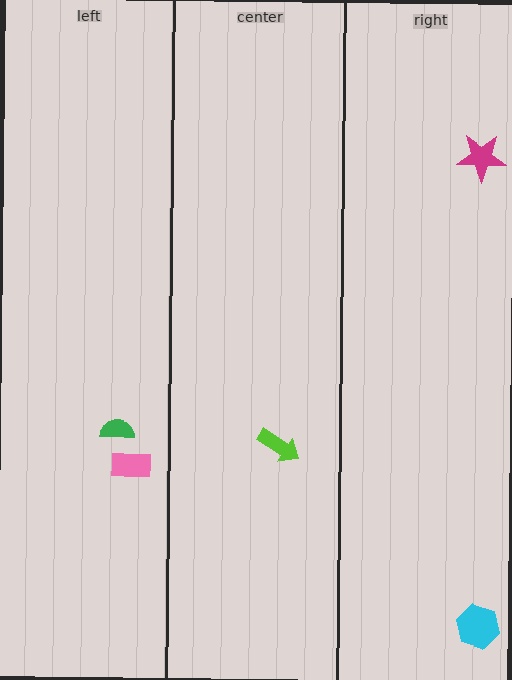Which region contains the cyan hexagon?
The right region.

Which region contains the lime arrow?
The center region.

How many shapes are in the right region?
2.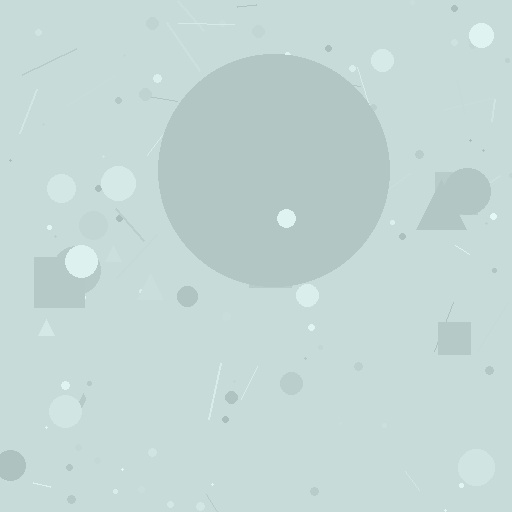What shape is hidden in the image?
A circle is hidden in the image.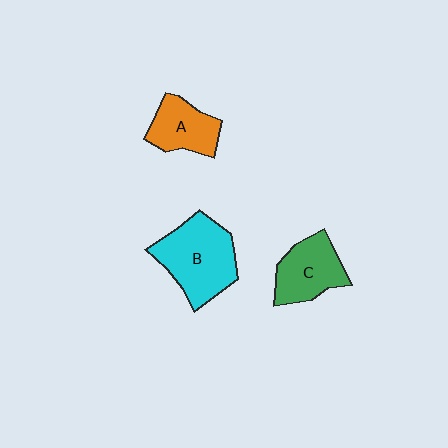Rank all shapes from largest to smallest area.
From largest to smallest: B (cyan), C (green), A (orange).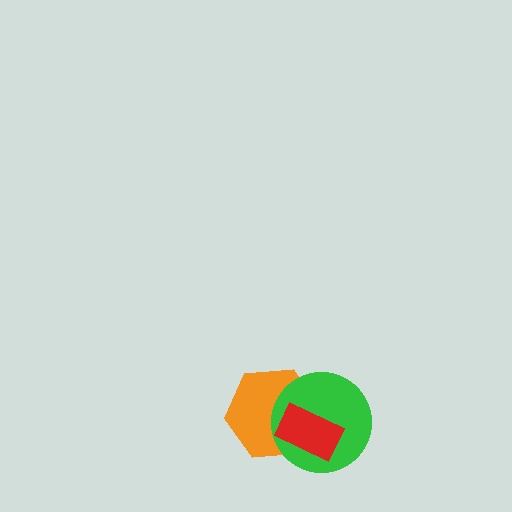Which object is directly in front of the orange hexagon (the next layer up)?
The green circle is directly in front of the orange hexagon.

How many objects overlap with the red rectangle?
2 objects overlap with the red rectangle.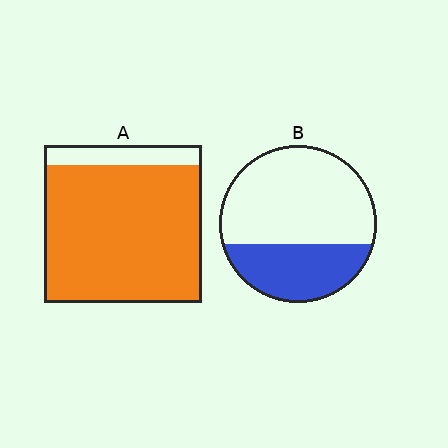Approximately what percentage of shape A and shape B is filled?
A is approximately 85% and B is approximately 35%.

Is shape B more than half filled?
No.